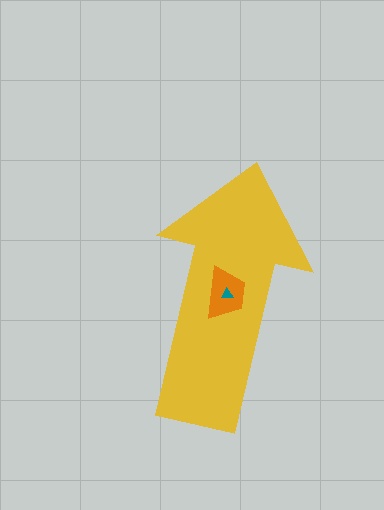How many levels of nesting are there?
3.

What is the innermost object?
The teal triangle.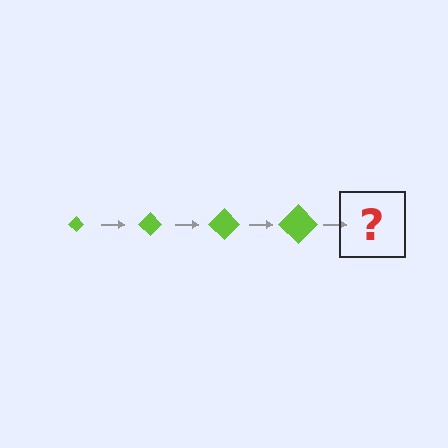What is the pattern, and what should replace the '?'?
The pattern is that the diamond gets progressively larger each step. The '?' should be a lime diamond, larger than the previous one.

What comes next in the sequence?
The next element should be a lime diamond, larger than the previous one.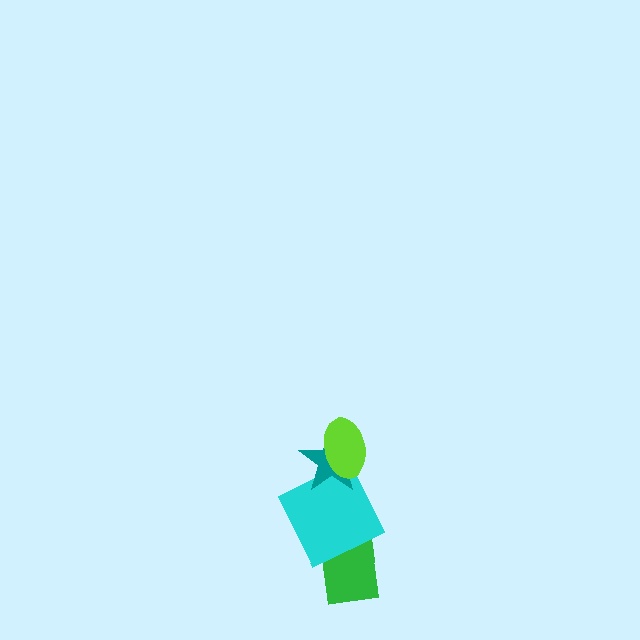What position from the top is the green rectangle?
The green rectangle is 4th from the top.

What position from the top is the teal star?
The teal star is 2nd from the top.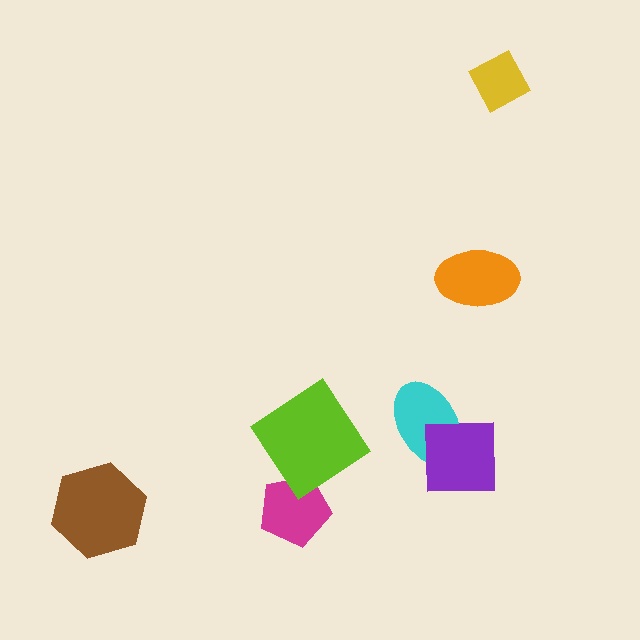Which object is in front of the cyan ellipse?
The purple square is in front of the cyan ellipse.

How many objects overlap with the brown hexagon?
0 objects overlap with the brown hexagon.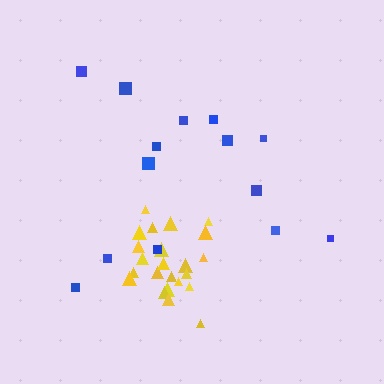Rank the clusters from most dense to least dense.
yellow, blue.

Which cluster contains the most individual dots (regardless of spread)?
Yellow (23).